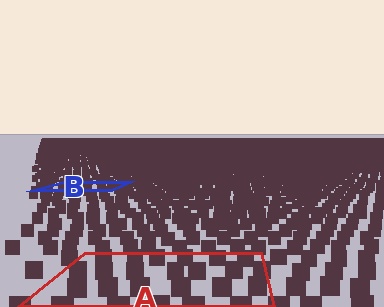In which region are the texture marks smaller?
The texture marks are smaller in region B, because it is farther away.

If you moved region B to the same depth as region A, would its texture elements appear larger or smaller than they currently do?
They would appear larger. At a closer depth, the same texture elements are projected at a bigger on-screen size.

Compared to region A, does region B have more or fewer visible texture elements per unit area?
Region B has more texture elements per unit area — they are packed more densely because it is farther away.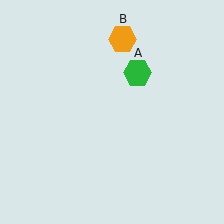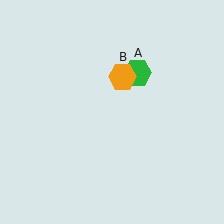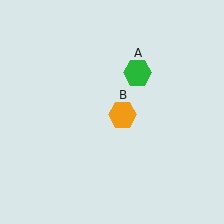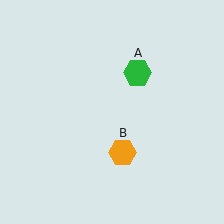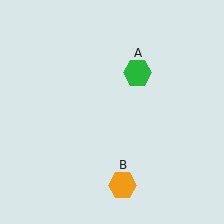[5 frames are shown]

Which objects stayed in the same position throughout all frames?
Green hexagon (object A) remained stationary.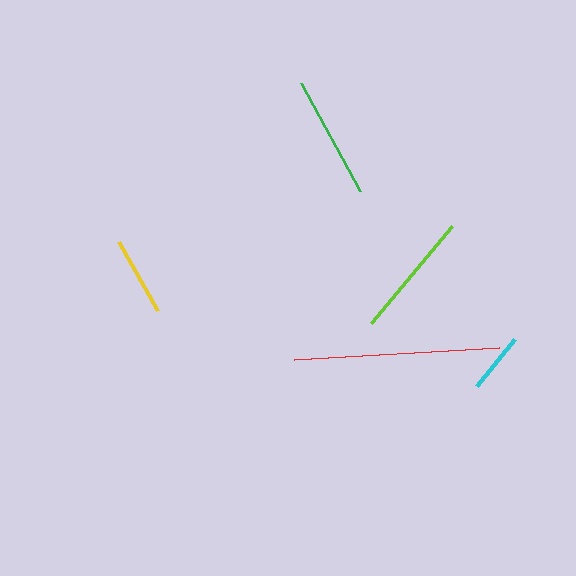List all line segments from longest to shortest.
From longest to shortest: red, lime, green, yellow, cyan.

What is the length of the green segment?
The green segment is approximately 123 pixels long.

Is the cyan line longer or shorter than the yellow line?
The yellow line is longer than the cyan line.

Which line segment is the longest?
The red line is the longest at approximately 205 pixels.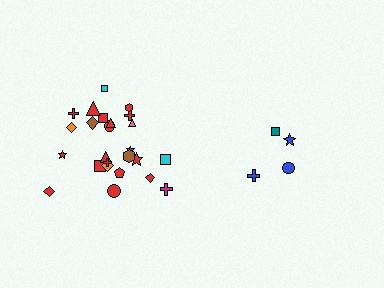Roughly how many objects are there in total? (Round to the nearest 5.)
Roughly 30 objects in total.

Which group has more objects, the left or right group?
The left group.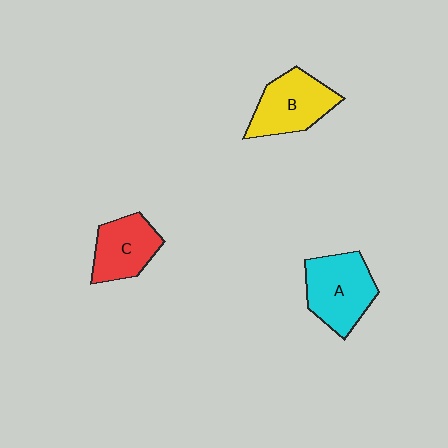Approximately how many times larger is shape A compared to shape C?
Approximately 1.3 times.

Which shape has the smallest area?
Shape C (red).